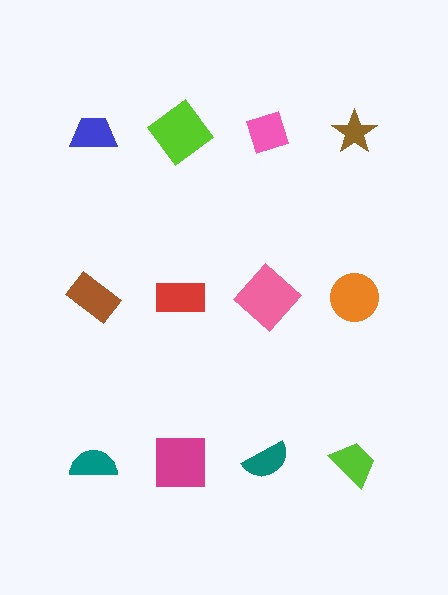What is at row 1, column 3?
A pink diamond.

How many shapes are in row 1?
4 shapes.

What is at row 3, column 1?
A teal semicircle.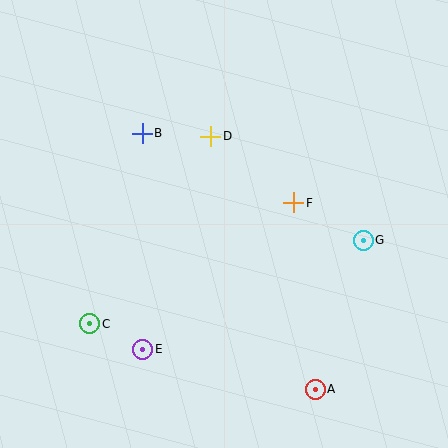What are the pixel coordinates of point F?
Point F is at (294, 203).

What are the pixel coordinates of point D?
Point D is at (211, 136).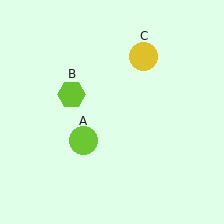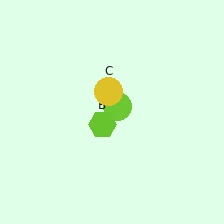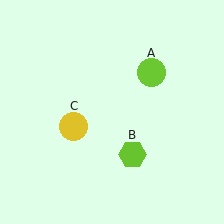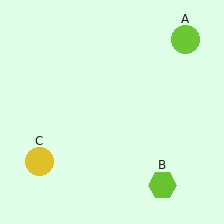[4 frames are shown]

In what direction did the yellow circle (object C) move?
The yellow circle (object C) moved down and to the left.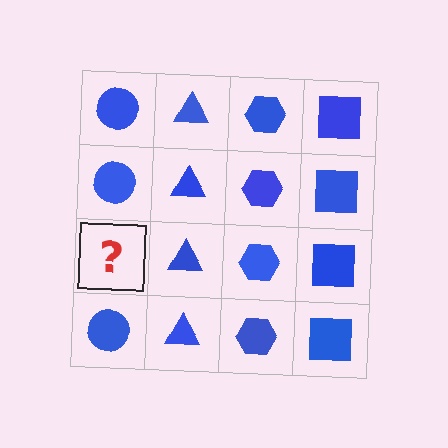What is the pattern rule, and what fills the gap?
The rule is that each column has a consistent shape. The gap should be filled with a blue circle.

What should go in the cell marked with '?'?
The missing cell should contain a blue circle.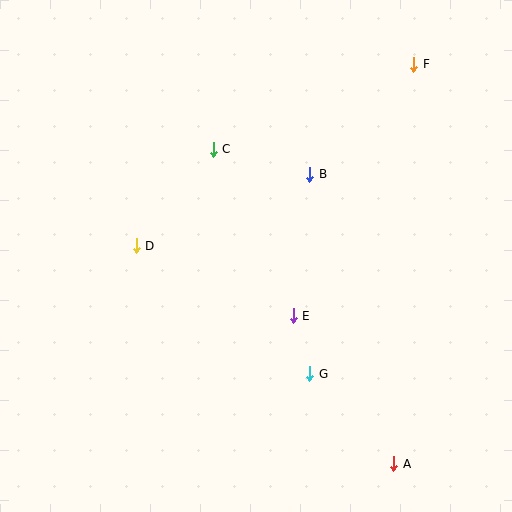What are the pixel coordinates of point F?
Point F is at (414, 64).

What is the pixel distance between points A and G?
The distance between A and G is 123 pixels.